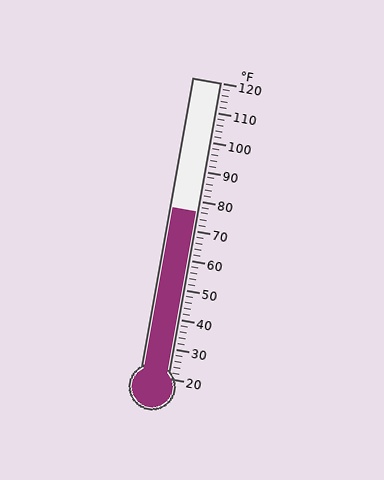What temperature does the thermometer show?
The thermometer shows approximately 76°F.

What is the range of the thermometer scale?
The thermometer scale ranges from 20°F to 120°F.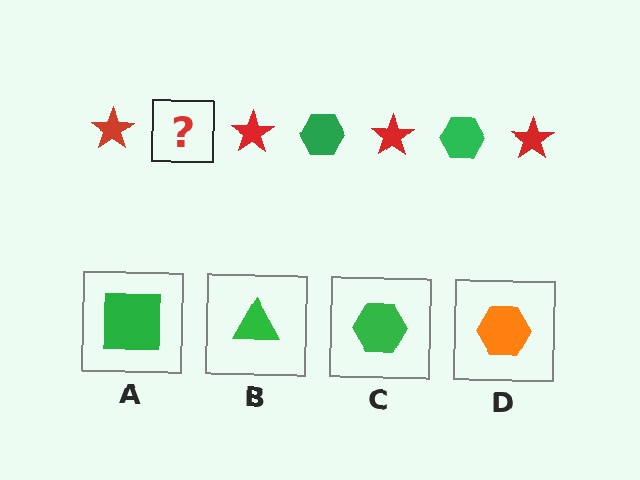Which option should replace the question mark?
Option C.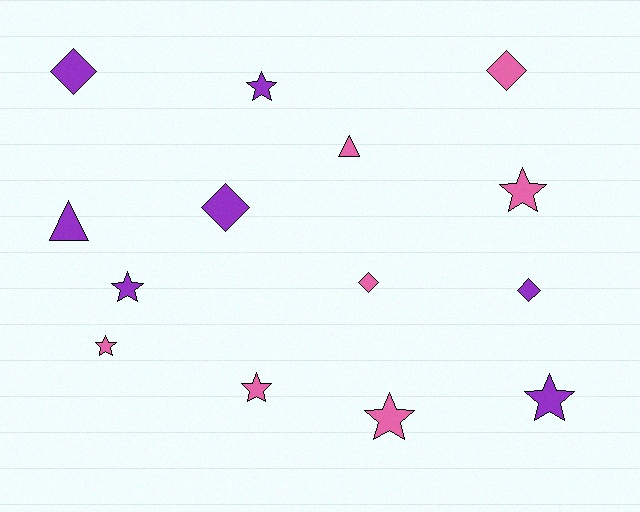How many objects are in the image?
There are 14 objects.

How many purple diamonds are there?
There are 3 purple diamonds.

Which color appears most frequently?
Pink, with 7 objects.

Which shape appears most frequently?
Star, with 7 objects.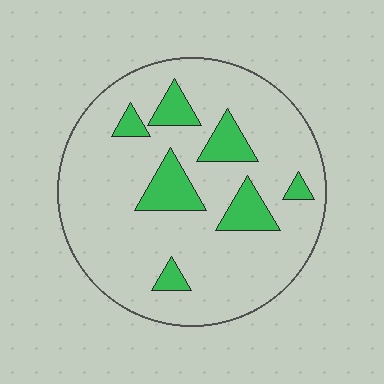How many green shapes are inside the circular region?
7.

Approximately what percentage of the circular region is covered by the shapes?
Approximately 15%.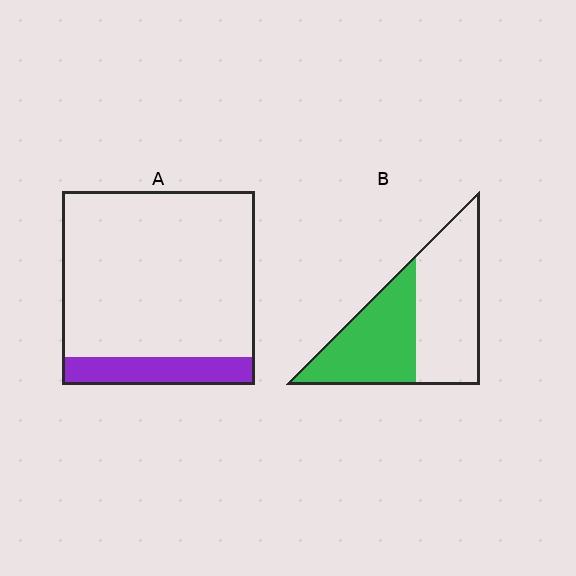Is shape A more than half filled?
No.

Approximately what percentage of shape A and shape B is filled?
A is approximately 15% and B is approximately 45%.